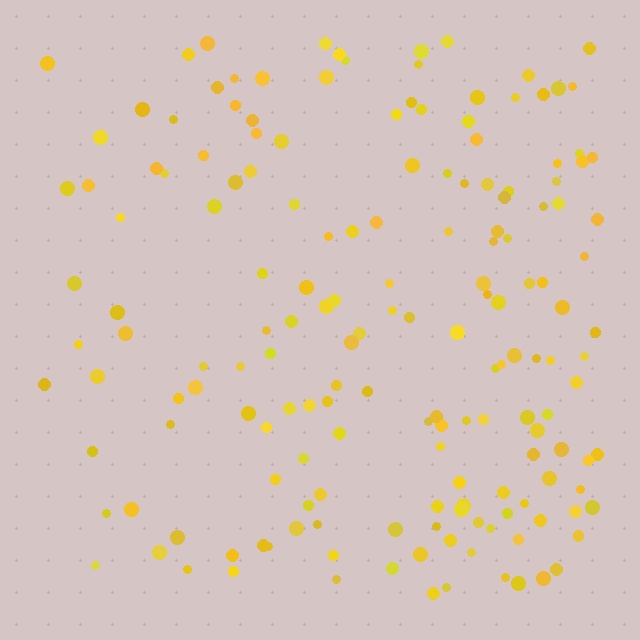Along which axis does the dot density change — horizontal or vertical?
Horizontal.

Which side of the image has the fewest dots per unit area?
The left.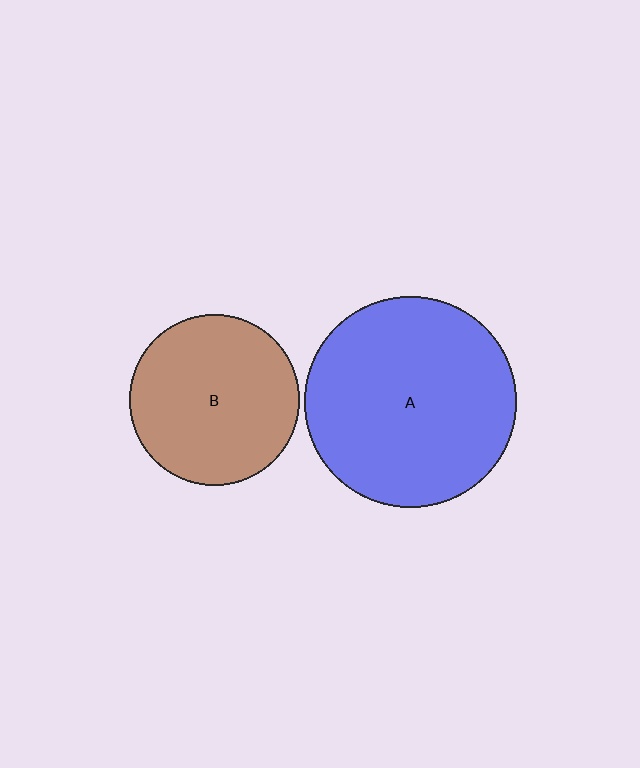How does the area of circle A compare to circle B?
Approximately 1.5 times.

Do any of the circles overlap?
No, none of the circles overlap.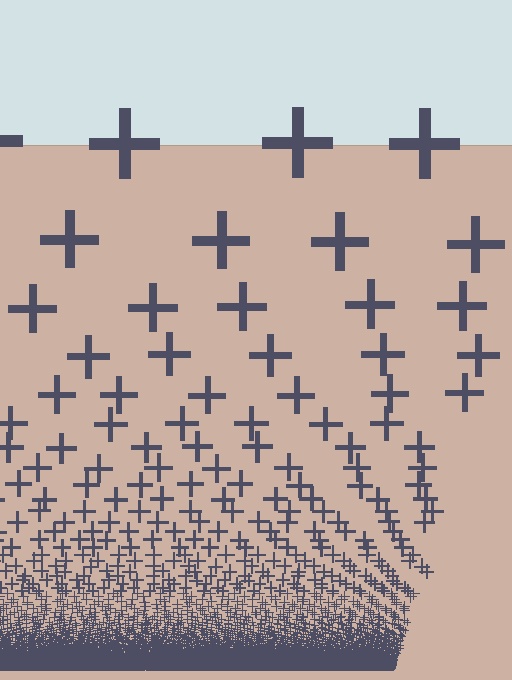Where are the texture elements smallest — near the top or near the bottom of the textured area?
Near the bottom.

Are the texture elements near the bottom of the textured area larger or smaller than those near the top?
Smaller. The gradient is inverted — elements near the bottom are smaller and denser.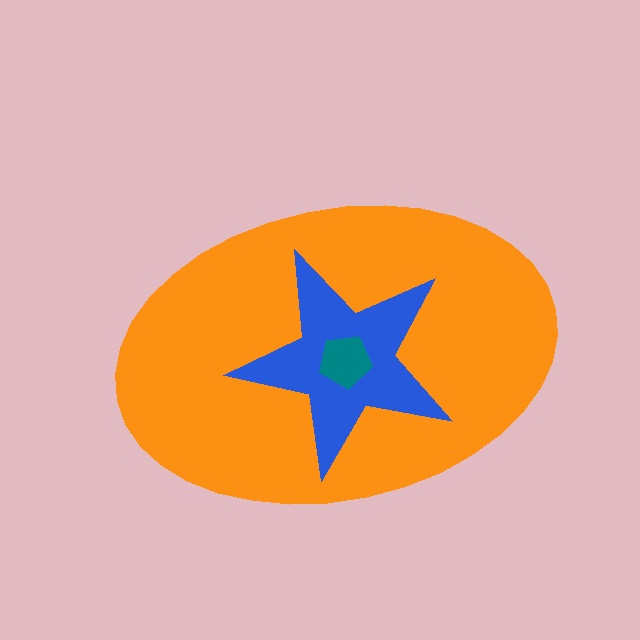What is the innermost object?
The teal pentagon.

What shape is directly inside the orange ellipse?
The blue star.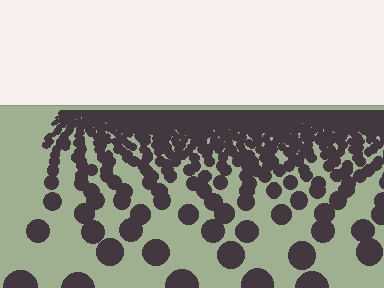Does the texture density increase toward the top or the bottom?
Density increases toward the top.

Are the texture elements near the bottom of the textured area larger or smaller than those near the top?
Larger. Near the bottom, elements are closer to the viewer and appear at a bigger on-screen size.